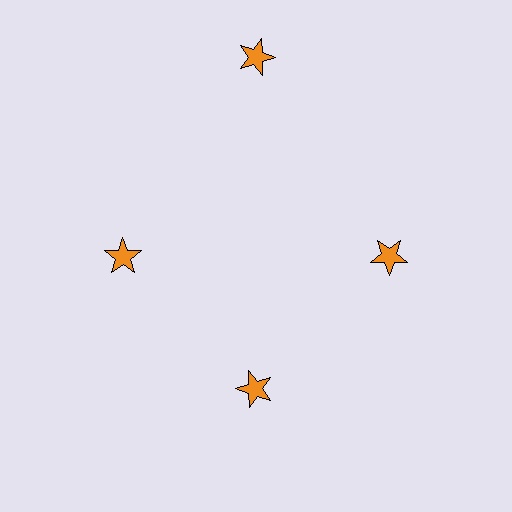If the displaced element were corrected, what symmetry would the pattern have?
It would have 4-fold rotational symmetry — the pattern would map onto itself every 90 degrees.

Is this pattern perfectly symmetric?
No. The 4 orange stars are arranged in a ring, but one element near the 12 o'clock position is pushed outward from the center, breaking the 4-fold rotational symmetry.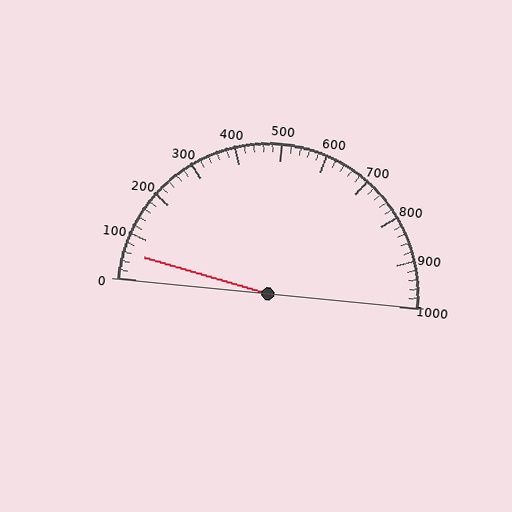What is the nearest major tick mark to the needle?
The nearest major tick mark is 100.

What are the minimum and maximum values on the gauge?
The gauge ranges from 0 to 1000.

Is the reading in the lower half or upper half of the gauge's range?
The reading is in the lower half of the range (0 to 1000).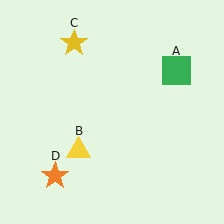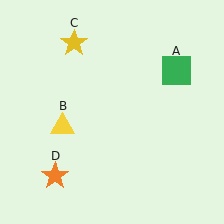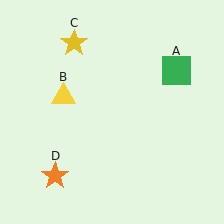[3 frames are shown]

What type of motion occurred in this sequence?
The yellow triangle (object B) rotated clockwise around the center of the scene.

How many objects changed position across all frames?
1 object changed position: yellow triangle (object B).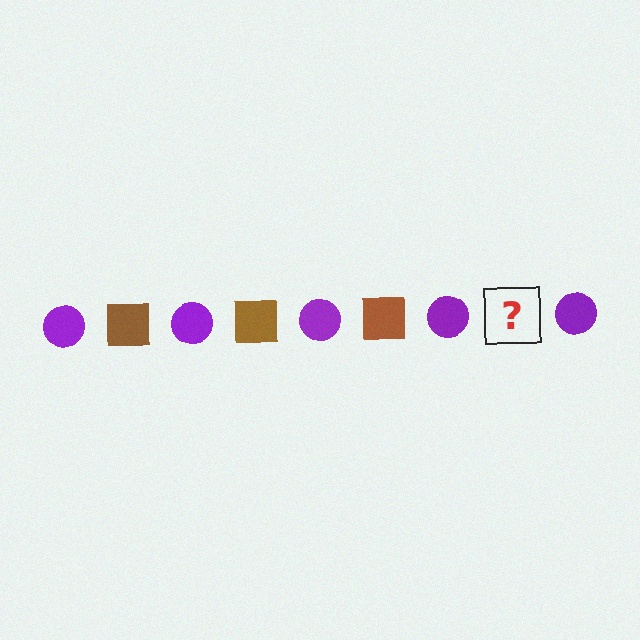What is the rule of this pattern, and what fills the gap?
The rule is that the pattern alternates between purple circle and brown square. The gap should be filled with a brown square.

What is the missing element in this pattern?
The missing element is a brown square.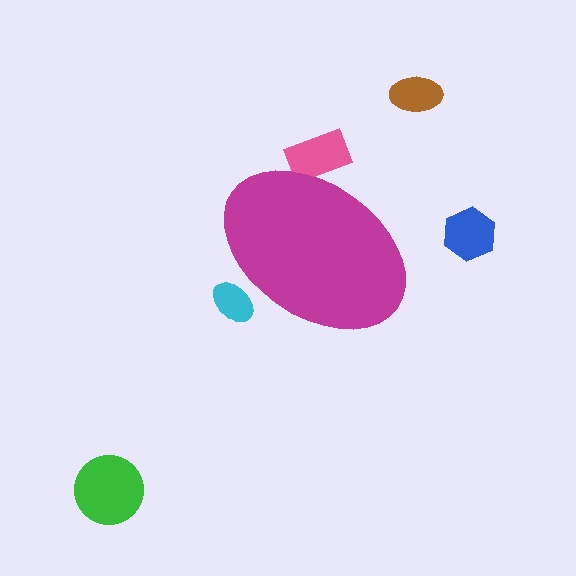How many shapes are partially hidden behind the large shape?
2 shapes are partially hidden.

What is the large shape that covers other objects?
A magenta ellipse.